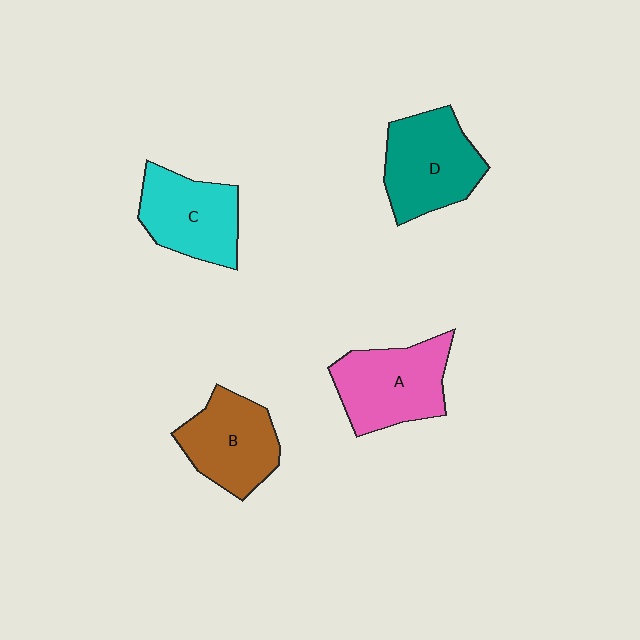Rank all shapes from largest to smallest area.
From largest to smallest: D (teal), A (pink), B (brown), C (cyan).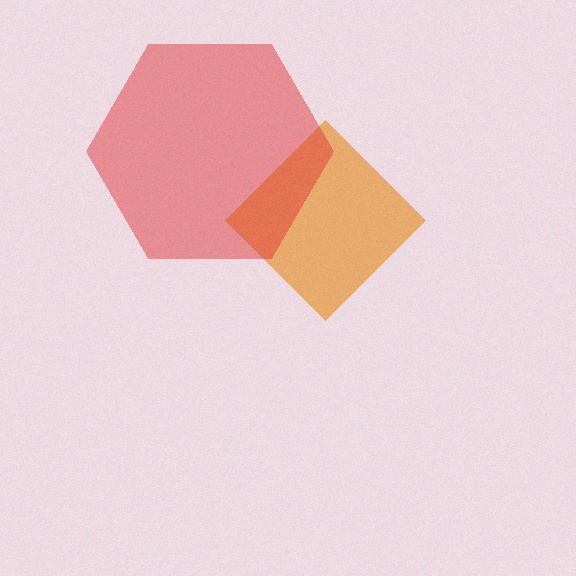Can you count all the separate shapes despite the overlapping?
Yes, there are 2 separate shapes.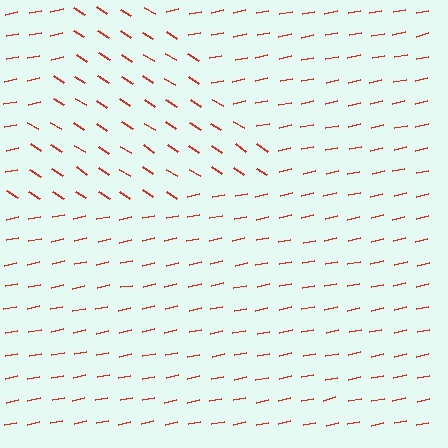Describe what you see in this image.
The image is filled with small red line segments. A triangle region in the image has lines oriented differently from the surrounding lines, creating a visible texture boundary.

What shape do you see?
I see a triangle.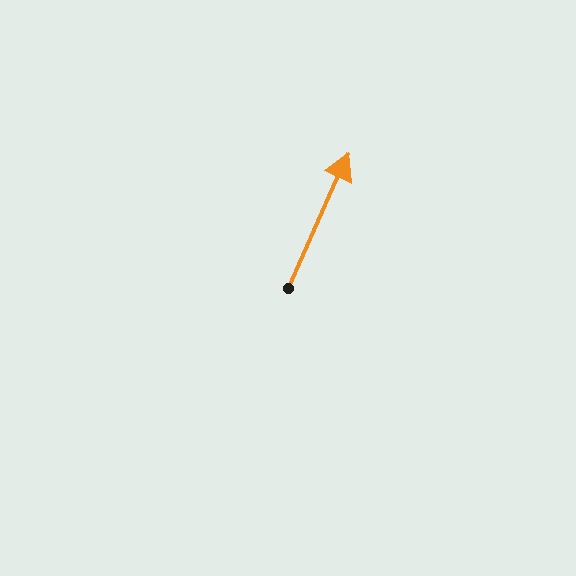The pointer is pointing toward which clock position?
Roughly 1 o'clock.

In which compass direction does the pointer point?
Northeast.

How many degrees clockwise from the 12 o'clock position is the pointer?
Approximately 24 degrees.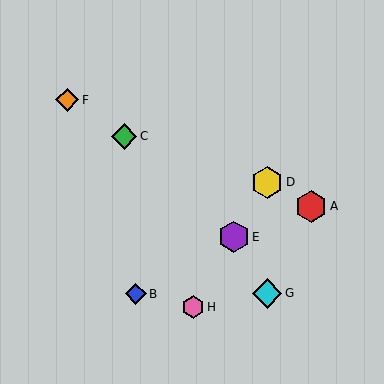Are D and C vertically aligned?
No, D is at x≈267 and C is at x≈124.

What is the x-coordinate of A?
Object A is at x≈311.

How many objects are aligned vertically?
2 objects (D, G) are aligned vertically.